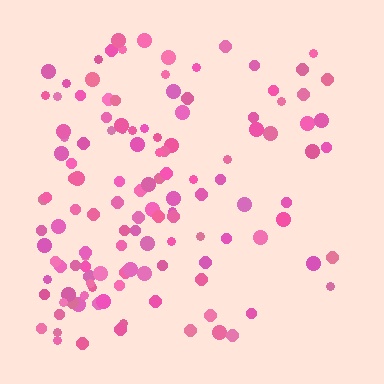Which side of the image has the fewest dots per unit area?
The right.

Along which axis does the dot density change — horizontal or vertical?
Horizontal.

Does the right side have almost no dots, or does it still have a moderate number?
Still a moderate number, just noticeably fewer than the left.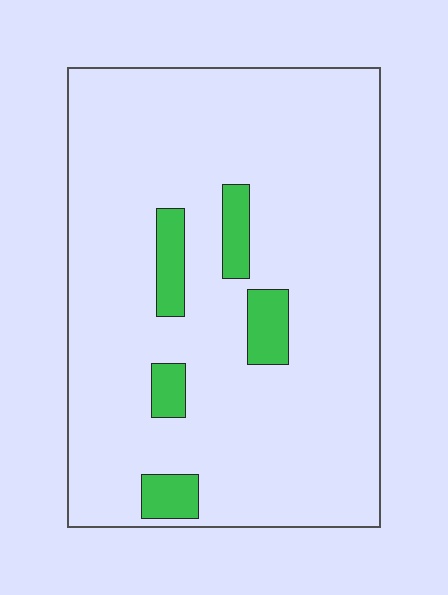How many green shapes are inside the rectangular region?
5.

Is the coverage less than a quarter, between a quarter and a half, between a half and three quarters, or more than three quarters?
Less than a quarter.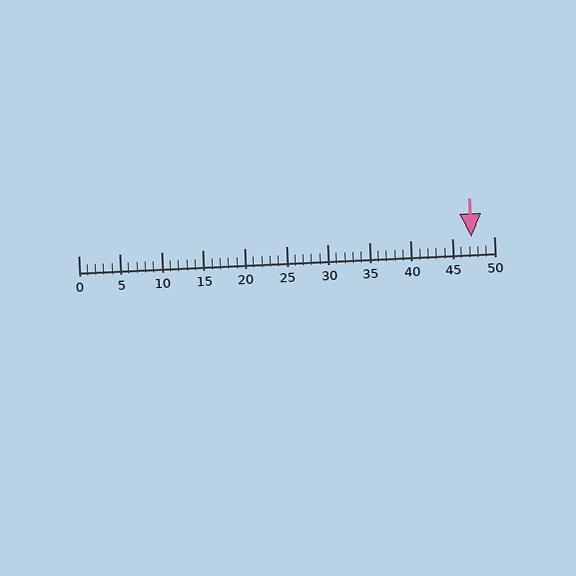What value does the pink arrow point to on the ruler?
The pink arrow points to approximately 47.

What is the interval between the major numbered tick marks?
The major tick marks are spaced 5 units apart.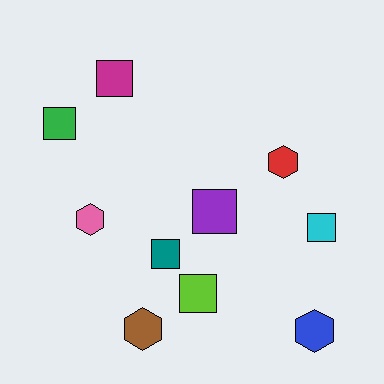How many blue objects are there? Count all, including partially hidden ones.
There is 1 blue object.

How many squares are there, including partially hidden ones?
There are 6 squares.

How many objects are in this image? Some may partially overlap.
There are 10 objects.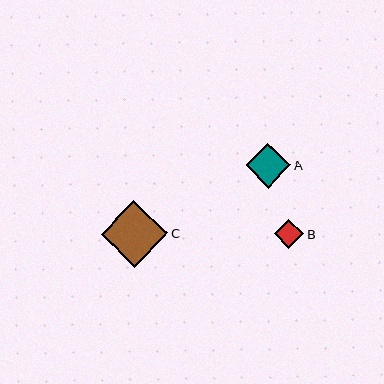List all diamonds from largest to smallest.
From largest to smallest: C, A, B.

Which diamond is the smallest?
Diamond B is the smallest with a size of approximately 29 pixels.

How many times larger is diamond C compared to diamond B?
Diamond C is approximately 2.3 times the size of diamond B.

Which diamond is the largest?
Diamond C is the largest with a size of approximately 66 pixels.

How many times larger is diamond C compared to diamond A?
Diamond C is approximately 1.5 times the size of diamond A.